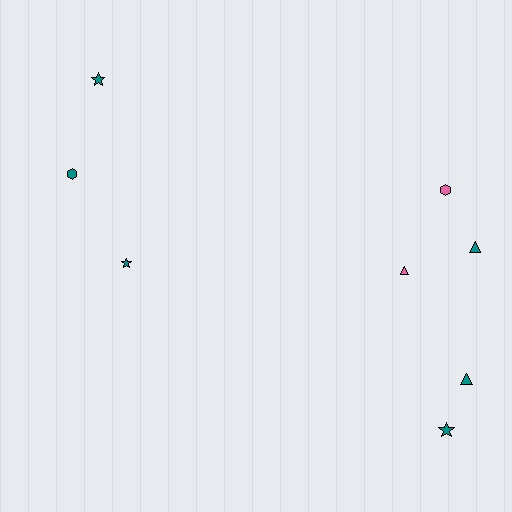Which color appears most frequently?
Teal, with 6 objects.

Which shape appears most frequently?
Triangle, with 3 objects.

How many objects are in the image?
There are 8 objects.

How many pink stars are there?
There are no pink stars.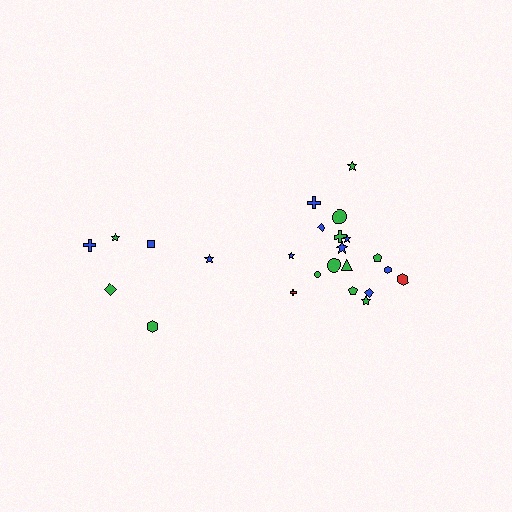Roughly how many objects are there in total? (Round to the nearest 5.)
Roughly 25 objects in total.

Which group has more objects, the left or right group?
The right group.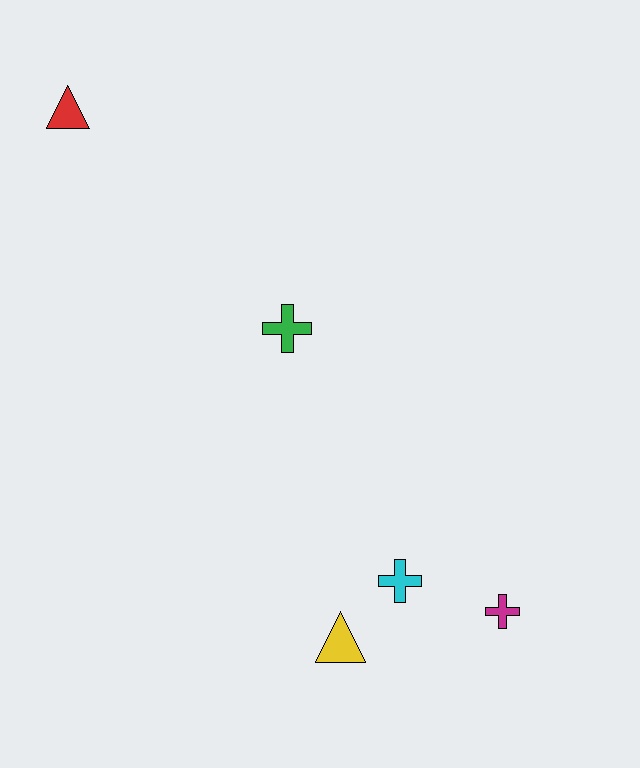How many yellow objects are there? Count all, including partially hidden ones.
There is 1 yellow object.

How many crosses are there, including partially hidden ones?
There are 3 crosses.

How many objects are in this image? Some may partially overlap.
There are 5 objects.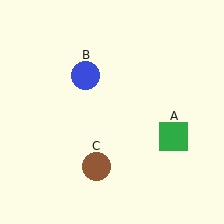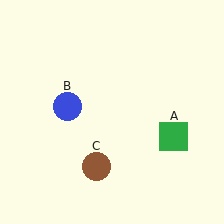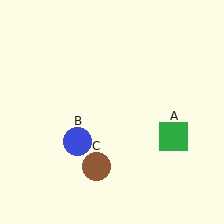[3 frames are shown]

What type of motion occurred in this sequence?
The blue circle (object B) rotated counterclockwise around the center of the scene.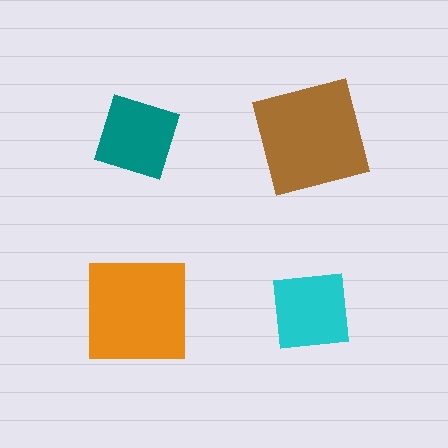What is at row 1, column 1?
A teal diamond.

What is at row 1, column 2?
A brown square.